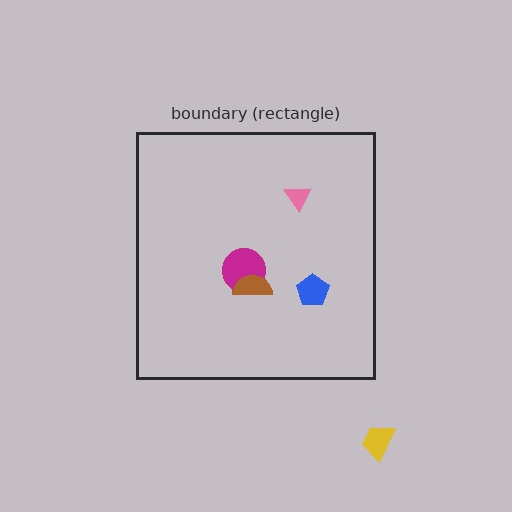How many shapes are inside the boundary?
4 inside, 1 outside.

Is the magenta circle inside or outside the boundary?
Inside.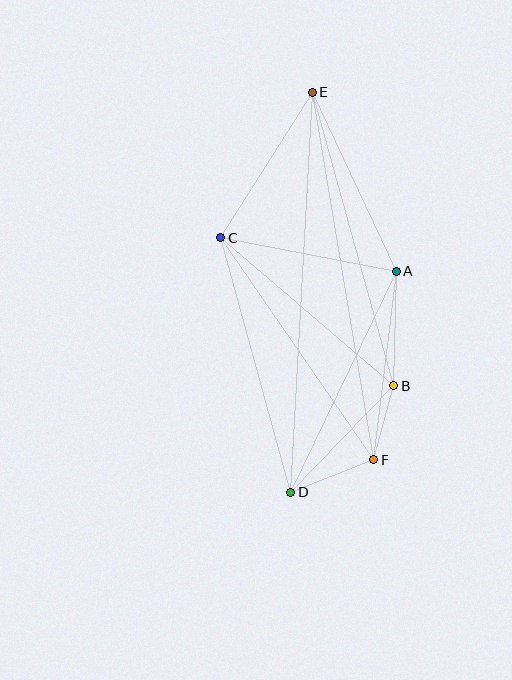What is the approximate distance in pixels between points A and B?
The distance between A and B is approximately 114 pixels.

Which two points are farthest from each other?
Points D and E are farthest from each other.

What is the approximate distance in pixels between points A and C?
The distance between A and C is approximately 179 pixels.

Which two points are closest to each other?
Points B and F are closest to each other.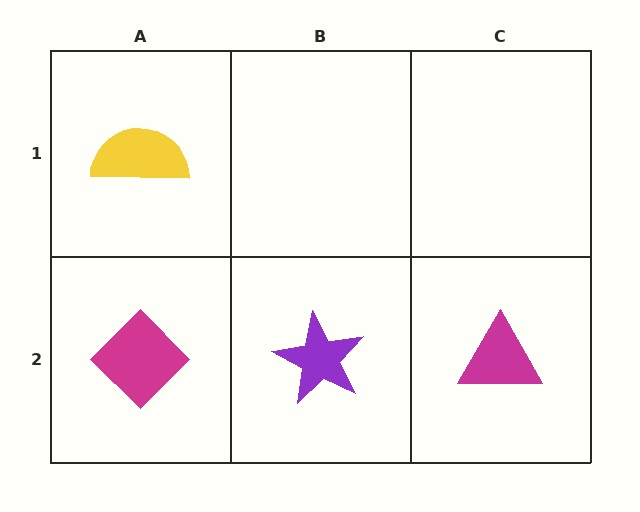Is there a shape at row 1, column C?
No, that cell is empty.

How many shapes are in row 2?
3 shapes.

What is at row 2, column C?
A magenta triangle.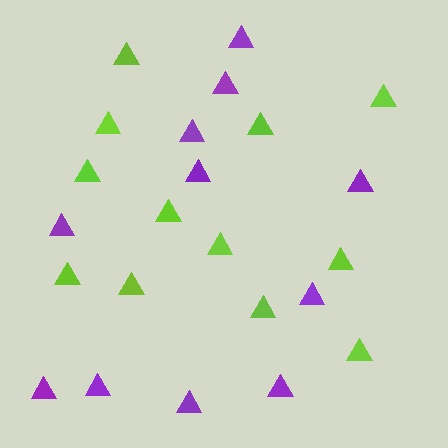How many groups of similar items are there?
There are 2 groups: one group of purple triangles (11) and one group of lime triangles (12).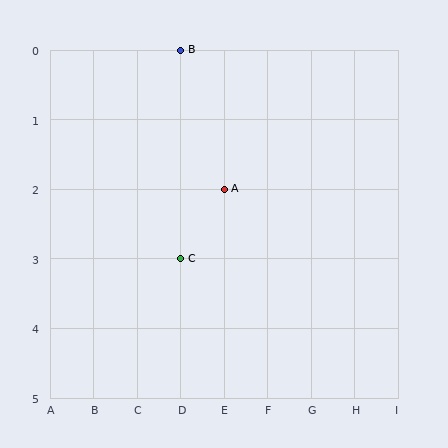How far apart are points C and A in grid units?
Points C and A are 1 column and 1 row apart (about 1.4 grid units diagonally).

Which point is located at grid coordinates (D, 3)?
Point C is at (D, 3).